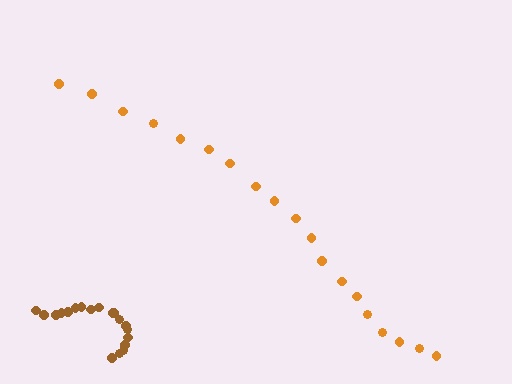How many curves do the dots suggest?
There are 2 distinct paths.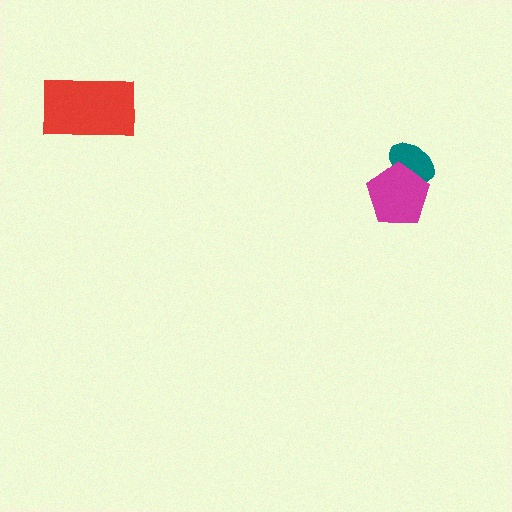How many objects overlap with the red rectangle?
0 objects overlap with the red rectangle.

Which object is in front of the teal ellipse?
The magenta pentagon is in front of the teal ellipse.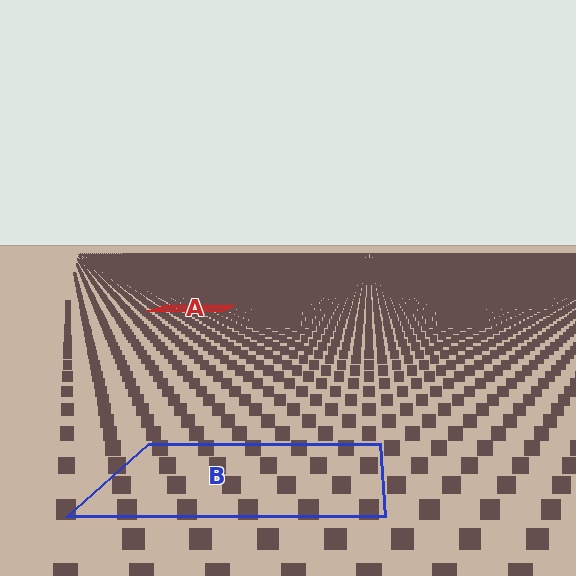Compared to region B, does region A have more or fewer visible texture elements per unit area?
Region A has more texture elements per unit area — they are packed more densely because it is farther away.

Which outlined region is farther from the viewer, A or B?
Region A is farther from the viewer — the texture elements inside it appear smaller and more densely packed.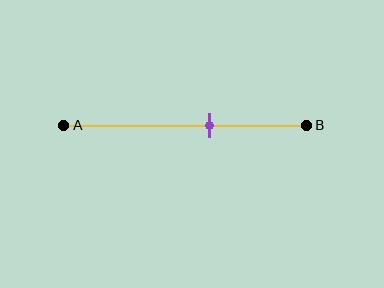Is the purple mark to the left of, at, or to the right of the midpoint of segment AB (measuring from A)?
The purple mark is to the right of the midpoint of segment AB.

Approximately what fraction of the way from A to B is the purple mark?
The purple mark is approximately 60% of the way from A to B.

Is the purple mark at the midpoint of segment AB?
No, the mark is at about 60% from A, not at the 50% midpoint.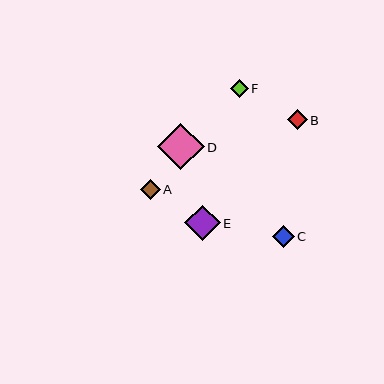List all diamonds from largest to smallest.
From largest to smallest: D, E, C, A, B, F.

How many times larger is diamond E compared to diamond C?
Diamond E is approximately 1.6 times the size of diamond C.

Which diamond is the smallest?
Diamond F is the smallest with a size of approximately 18 pixels.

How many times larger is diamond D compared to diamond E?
Diamond D is approximately 1.3 times the size of diamond E.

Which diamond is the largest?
Diamond D is the largest with a size of approximately 47 pixels.